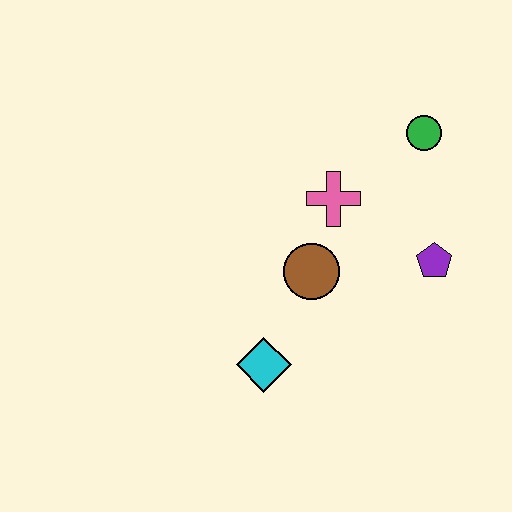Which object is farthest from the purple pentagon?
The cyan diamond is farthest from the purple pentagon.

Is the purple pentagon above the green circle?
No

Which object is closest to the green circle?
The pink cross is closest to the green circle.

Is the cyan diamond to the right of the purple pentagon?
No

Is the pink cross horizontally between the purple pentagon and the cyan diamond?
Yes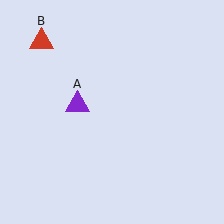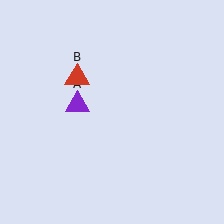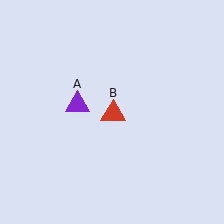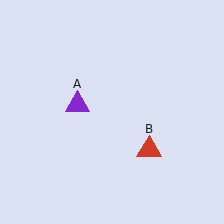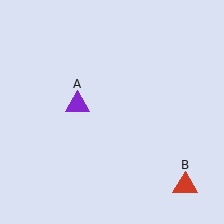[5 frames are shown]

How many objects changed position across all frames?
1 object changed position: red triangle (object B).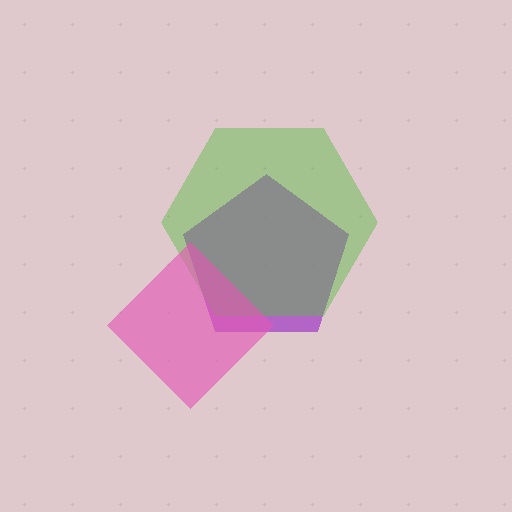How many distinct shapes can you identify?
There are 3 distinct shapes: a purple pentagon, a lime hexagon, a pink diamond.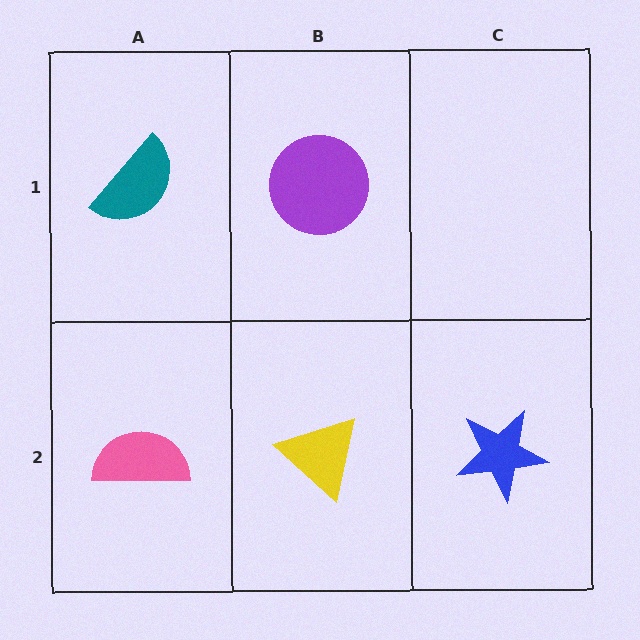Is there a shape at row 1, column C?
No, that cell is empty.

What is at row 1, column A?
A teal semicircle.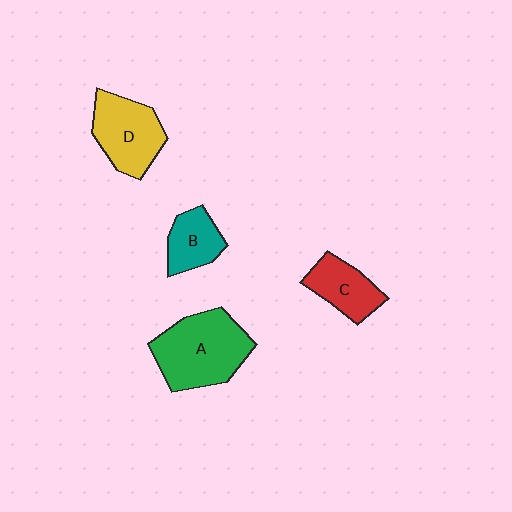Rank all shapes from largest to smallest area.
From largest to smallest: A (green), D (yellow), C (red), B (teal).